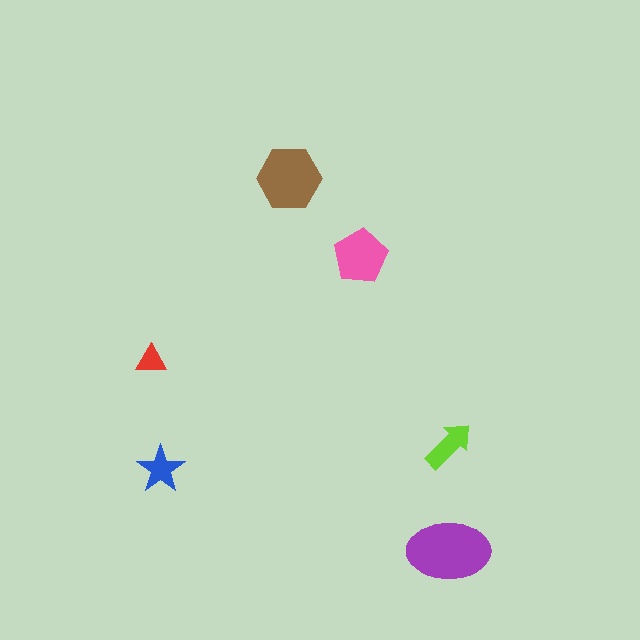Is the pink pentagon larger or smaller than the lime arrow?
Larger.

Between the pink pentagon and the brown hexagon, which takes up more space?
The brown hexagon.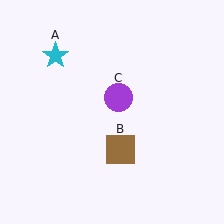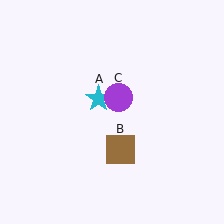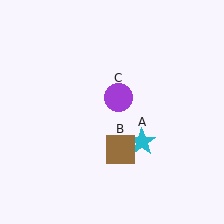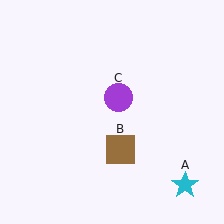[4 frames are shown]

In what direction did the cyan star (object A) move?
The cyan star (object A) moved down and to the right.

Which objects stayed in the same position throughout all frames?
Brown square (object B) and purple circle (object C) remained stationary.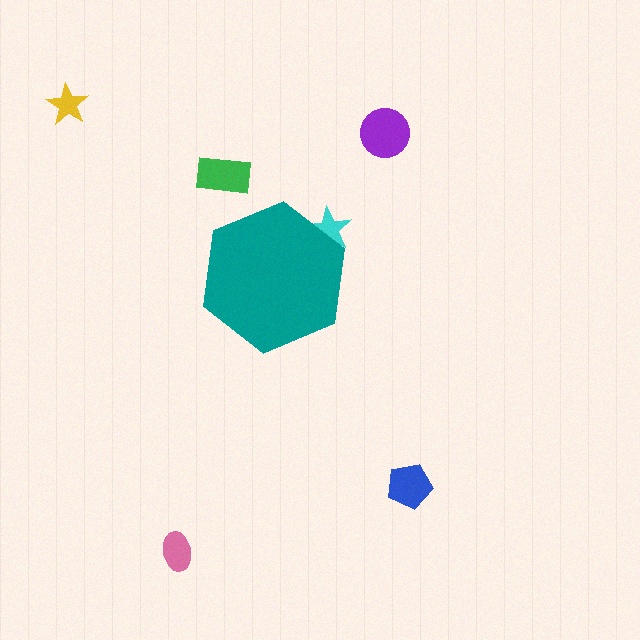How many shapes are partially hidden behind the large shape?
1 shape is partially hidden.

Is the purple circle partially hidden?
No, the purple circle is fully visible.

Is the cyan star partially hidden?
Yes, the cyan star is partially hidden behind the teal hexagon.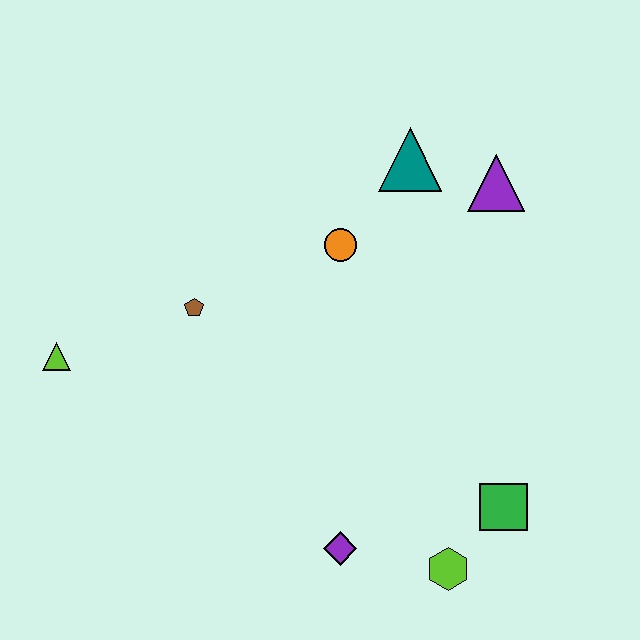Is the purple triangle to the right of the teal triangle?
Yes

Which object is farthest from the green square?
The lime triangle is farthest from the green square.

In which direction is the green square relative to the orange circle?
The green square is below the orange circle.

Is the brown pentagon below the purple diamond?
No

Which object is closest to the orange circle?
The teal triangle is closest to the orange circle.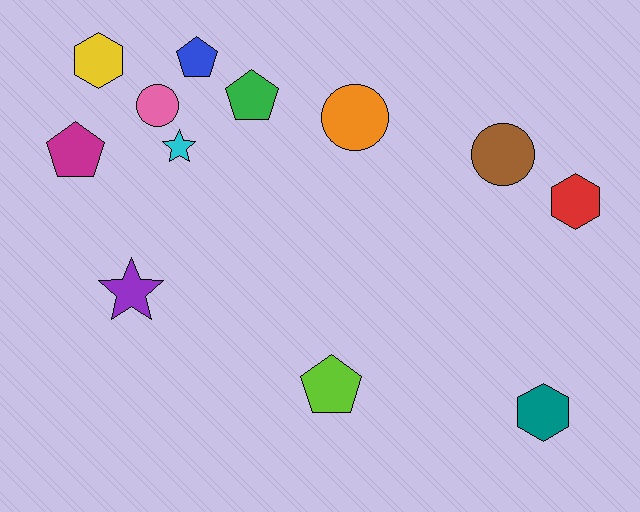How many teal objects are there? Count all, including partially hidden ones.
There is 1 teal object.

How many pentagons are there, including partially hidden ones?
There are 4 pentagons.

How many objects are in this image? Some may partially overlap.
There are 12 objects.